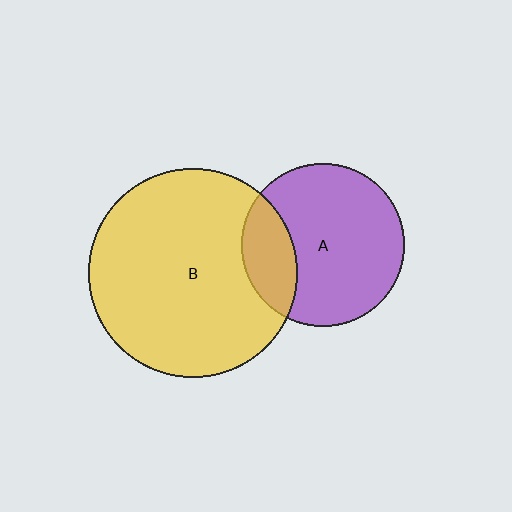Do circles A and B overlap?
Yes.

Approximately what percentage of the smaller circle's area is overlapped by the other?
Approximately 25%.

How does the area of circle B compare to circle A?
Approximately 1.6 times.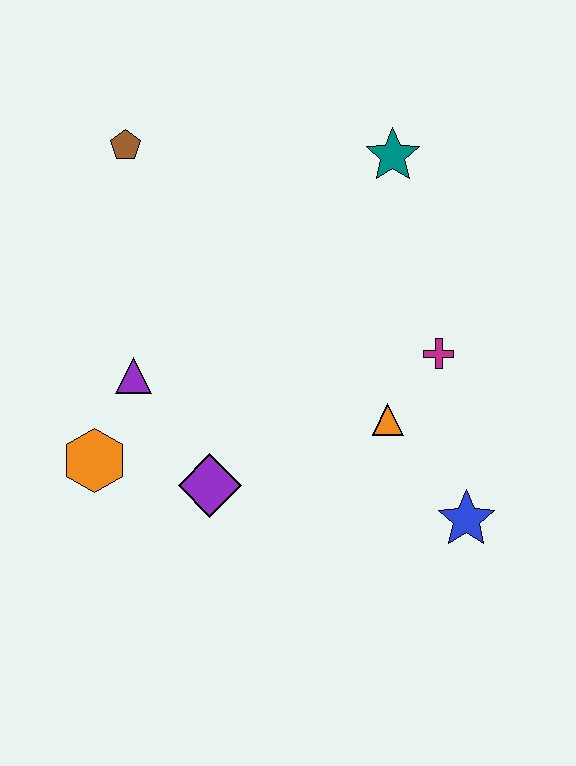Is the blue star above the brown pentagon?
No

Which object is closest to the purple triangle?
The orange hexagon is closest to the purple triangle.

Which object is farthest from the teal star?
The orange hexagon is farthest from the teal star.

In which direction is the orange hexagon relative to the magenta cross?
The orange hexagon is to the left of the magenta cross.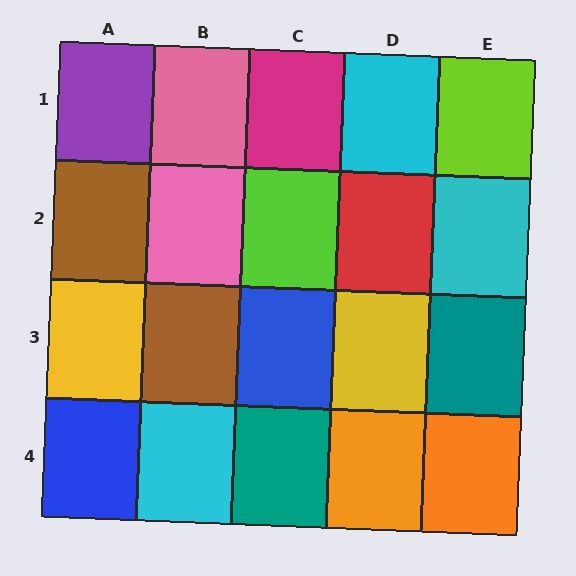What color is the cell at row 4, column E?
Orange.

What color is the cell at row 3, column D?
Yellow.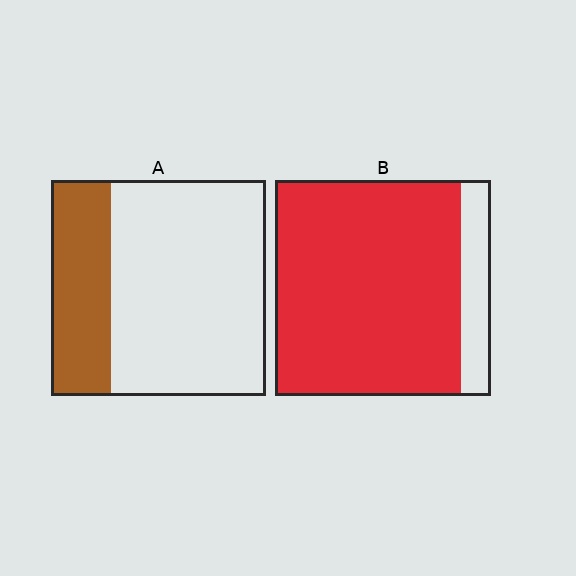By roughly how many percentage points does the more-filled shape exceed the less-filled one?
By roughly 60 percentage points (B over A).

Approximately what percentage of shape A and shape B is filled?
A is approximately 30% and B is approximately 85%.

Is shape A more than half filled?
No.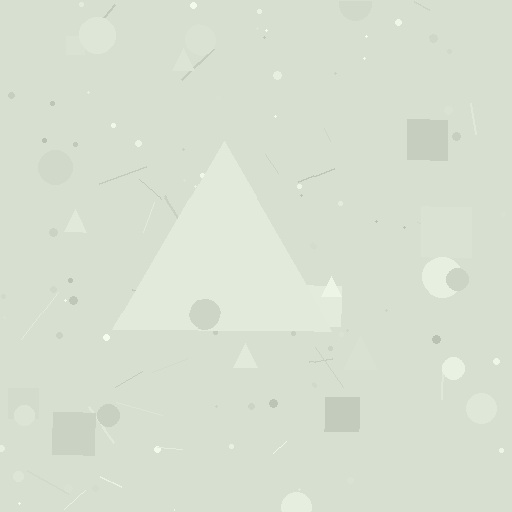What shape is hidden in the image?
A triangle is hidden in the image.